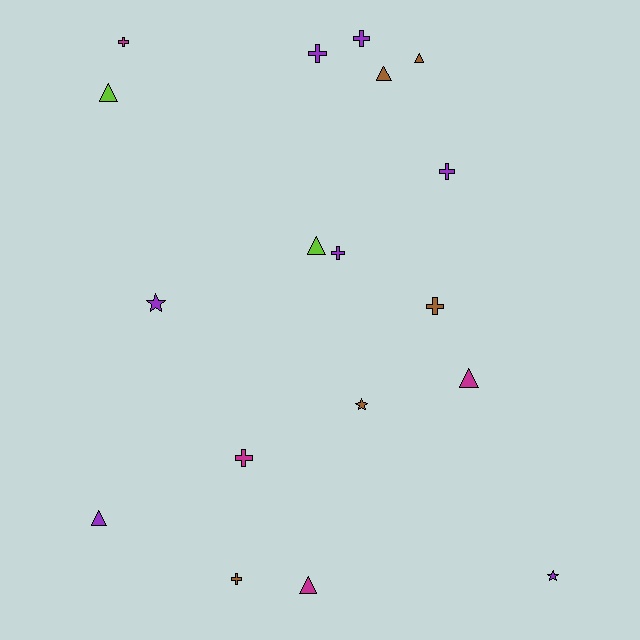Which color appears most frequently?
Purple, with 7 objects.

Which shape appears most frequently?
Cross, with 8 objects.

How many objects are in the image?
There are 18 objects.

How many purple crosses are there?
There are 4 purple crosses.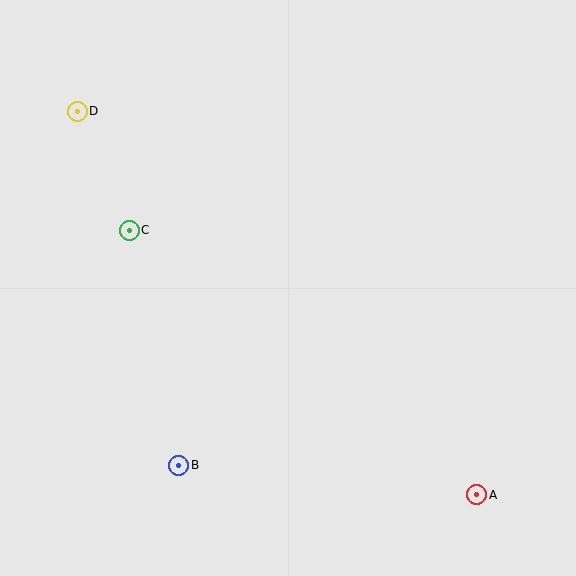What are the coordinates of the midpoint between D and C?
The midpoint between D and C is at (103, 171).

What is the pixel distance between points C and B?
The distance between C and B is 240 pixels.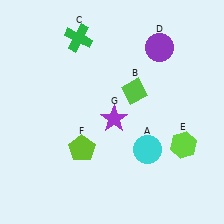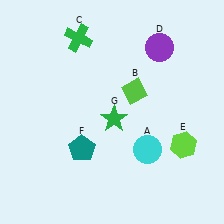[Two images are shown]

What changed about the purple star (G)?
In Image 1, G is purple. In Image 2, it changed to green.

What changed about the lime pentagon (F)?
In Image 1, F is lime. In Image 2, it changed to teal.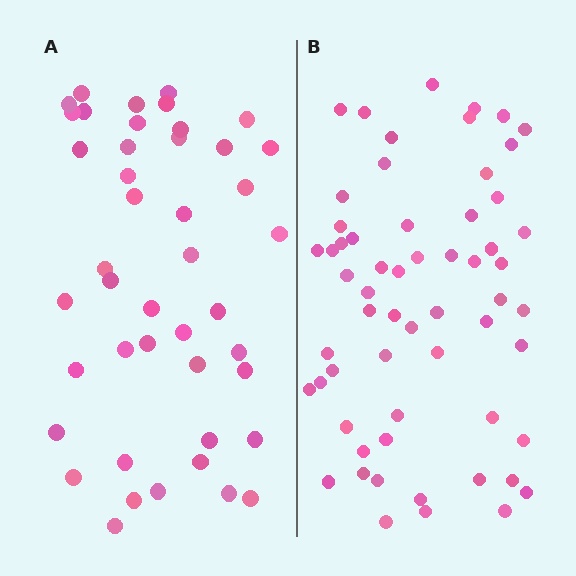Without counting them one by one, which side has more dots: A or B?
Region B (the right region) has more dots.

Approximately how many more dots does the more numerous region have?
Region B has approximately 15 more dots than region A.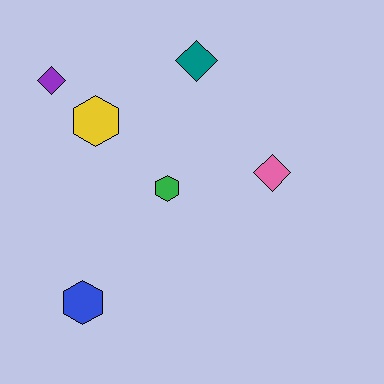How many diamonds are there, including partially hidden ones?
There are 3 diamonds.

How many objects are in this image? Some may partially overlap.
There are 6 objects.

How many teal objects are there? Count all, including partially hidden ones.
There is 1 teal object.